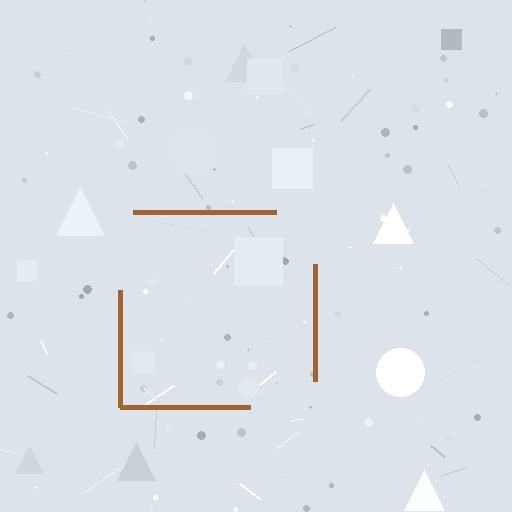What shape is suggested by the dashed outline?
The dashed outline suggests a square.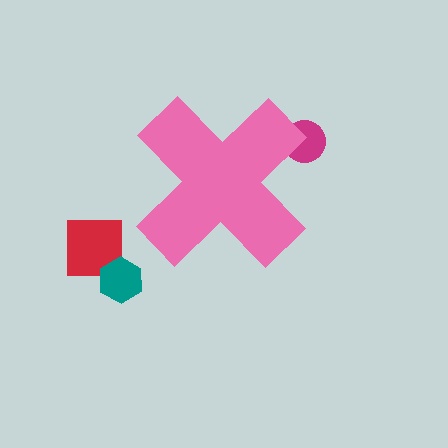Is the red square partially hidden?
No, the red square is fully visible.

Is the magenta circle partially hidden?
Yes, the magenta circle is partially hidden behind the pink cross.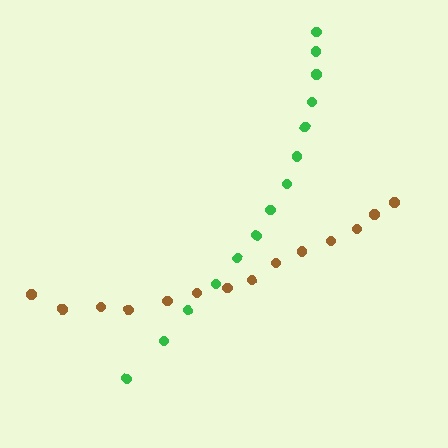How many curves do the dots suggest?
There are 2 distinct paths.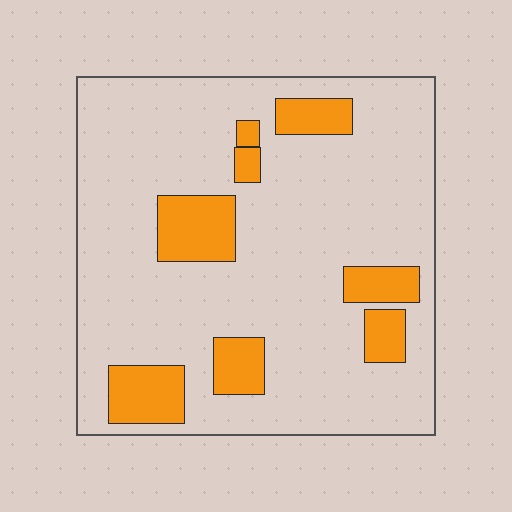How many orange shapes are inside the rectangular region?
8.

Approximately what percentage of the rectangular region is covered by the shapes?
Approximately 15%.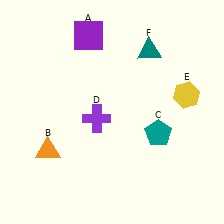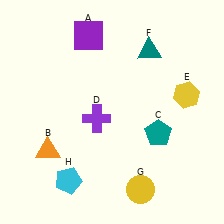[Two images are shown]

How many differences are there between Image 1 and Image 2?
There are 2 differences between the two images.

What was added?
A yellow circle (G), a cyan pentagon (H) were added in Image 2.